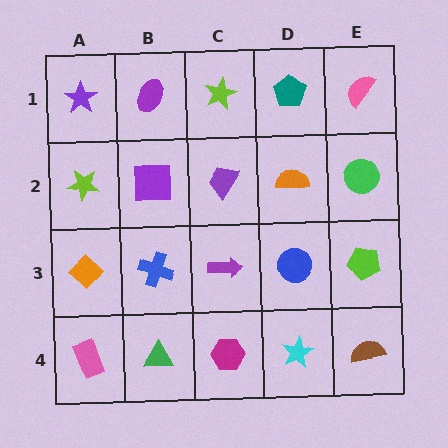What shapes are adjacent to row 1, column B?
A purple square (row 2, column B), a purple star (row 1, column A), a lime star (row 1, column C).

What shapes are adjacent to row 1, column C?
A purple trapezoid (row 2, column C), a purple ellipse (row 1, column B), a teal pentagon (row 1, column D).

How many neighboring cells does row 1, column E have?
2.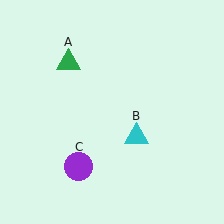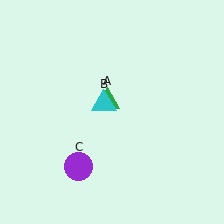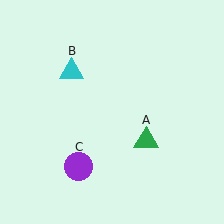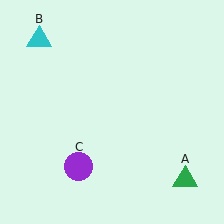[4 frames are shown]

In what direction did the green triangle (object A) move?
The green triangle (object A) moved down and to the right.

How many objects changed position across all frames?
2 objects changed position: green triangle (object A), cyan triangle (object B).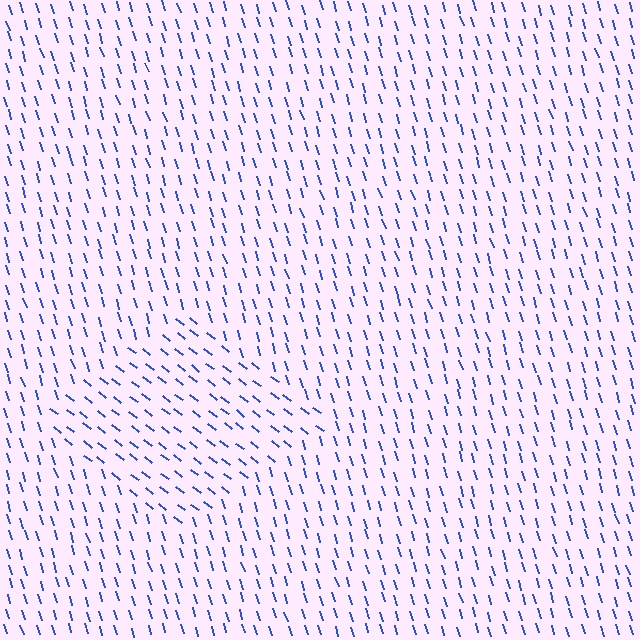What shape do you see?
I see a diamond.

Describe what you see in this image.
The image is filled with small blue line segments. A diamond region in the image has lines oriented differently from the surrounding lines, creating a visible texture boundary.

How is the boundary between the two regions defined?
The boundary is defined purely by a change in line orientation (approximately 36 degrees difference). All lines are the same color and thickness.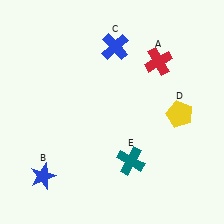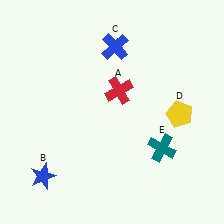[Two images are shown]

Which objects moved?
The objects that moved are: the red cross (A), the teal cross (E).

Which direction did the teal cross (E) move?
The teal cross (E) moved right.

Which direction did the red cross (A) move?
The red cross (A) moved left.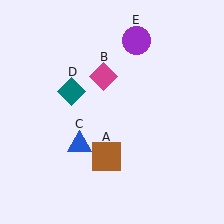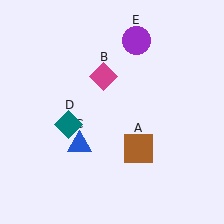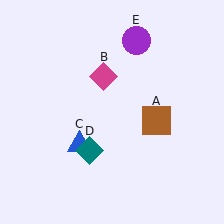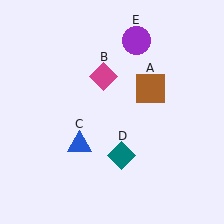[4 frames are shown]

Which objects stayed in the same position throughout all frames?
Magenta diamond (object B) and blue triangle (object C) and purple circle (object E) remained stationary.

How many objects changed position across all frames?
2 objects changed position: brown square (object A), teal diamond (object D).